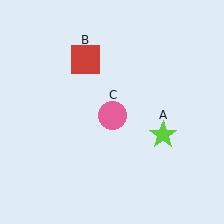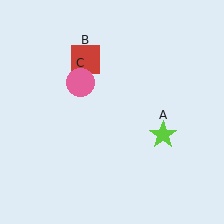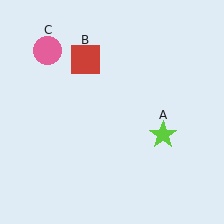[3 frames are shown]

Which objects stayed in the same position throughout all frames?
Lime star (object A) and red square (object B) remained stationary.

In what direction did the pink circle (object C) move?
The pink circle (object C) moved up and to the left.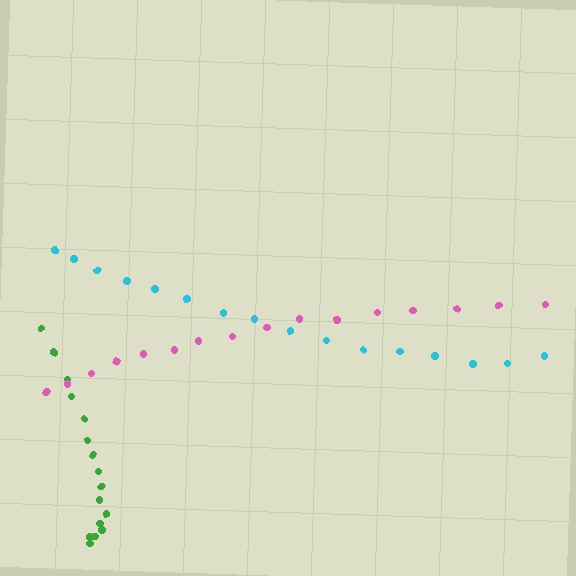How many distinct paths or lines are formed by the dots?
There are 3 distinct paths.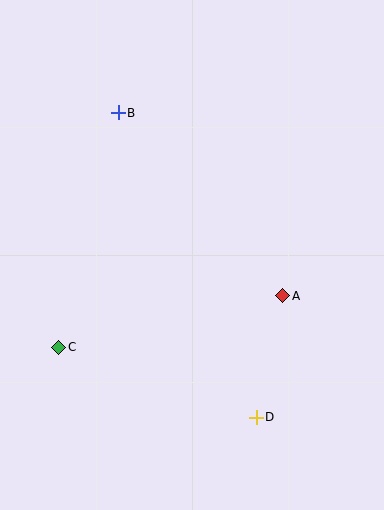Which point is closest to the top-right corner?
Point B is closest to the top-right corner.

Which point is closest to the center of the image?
Point A at (283, 296) is closest to the center.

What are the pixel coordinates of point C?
Point C is at (59, 348).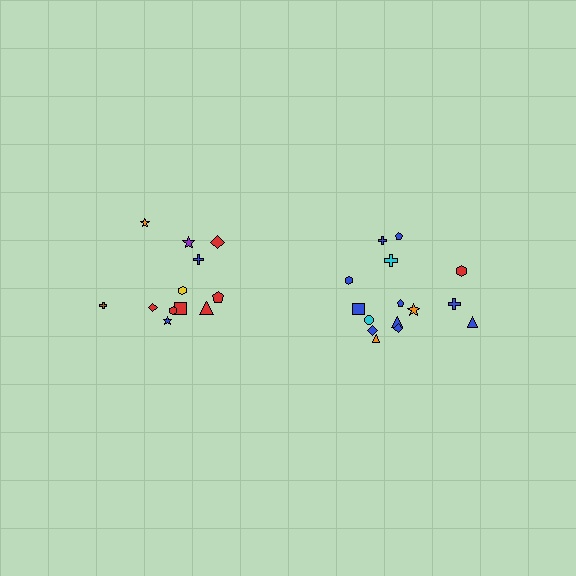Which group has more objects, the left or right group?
The right group.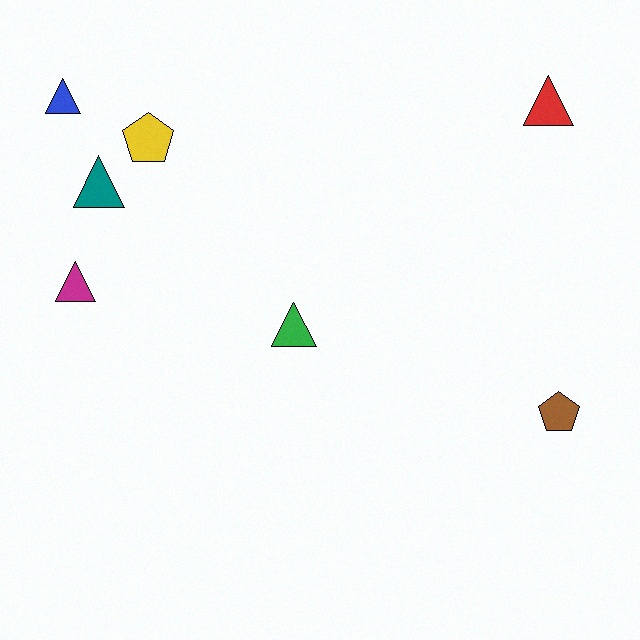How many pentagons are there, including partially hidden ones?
There are 2 pentagons.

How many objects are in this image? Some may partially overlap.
There are 7 objects.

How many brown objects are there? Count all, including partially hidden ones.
There is 1 brown object.